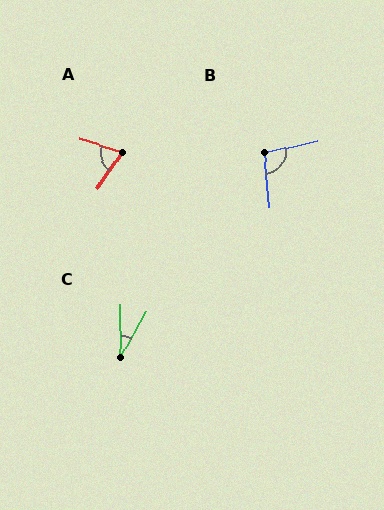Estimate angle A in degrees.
Approximately 73 degrees.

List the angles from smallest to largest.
C (30°), A (73°), B (97°).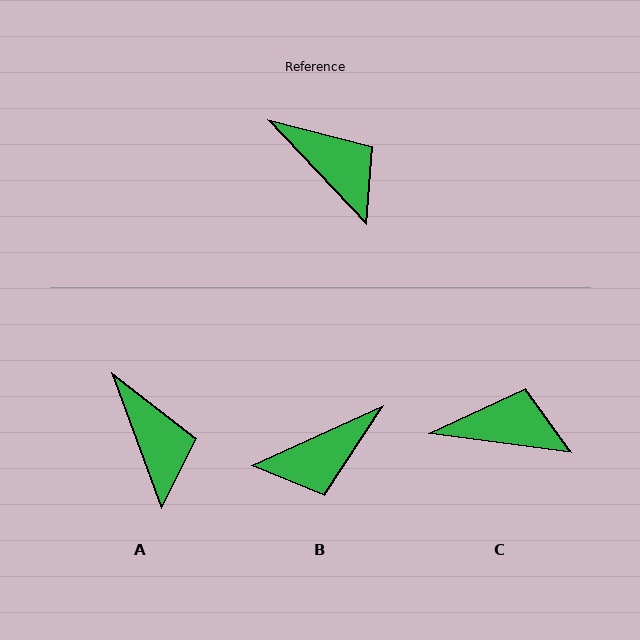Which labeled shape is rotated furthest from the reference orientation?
B, about 109 degrees away.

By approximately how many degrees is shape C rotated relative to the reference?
Approximately 40 degrees counter-clockwise.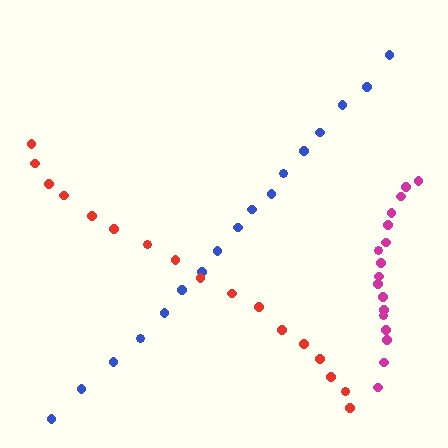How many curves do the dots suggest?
There are 3 distinct paths.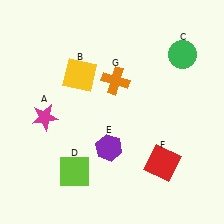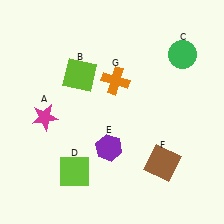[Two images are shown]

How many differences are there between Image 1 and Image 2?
There are 2 differences between the two images.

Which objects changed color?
B changed from yellow to lime. F changed from red to brown.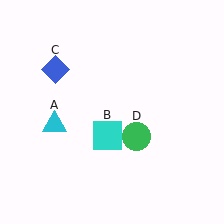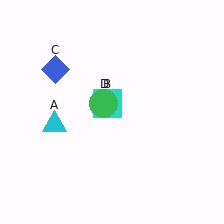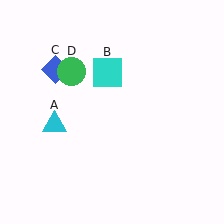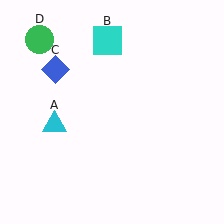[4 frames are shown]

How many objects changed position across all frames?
2 objects changed position: cyan square (object B), green circle (object D).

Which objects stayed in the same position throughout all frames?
Cyan triangle (object A) and blue diamond (object C) remained stationary.